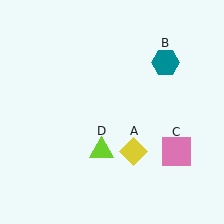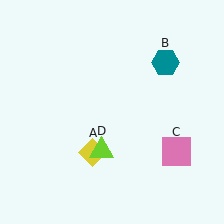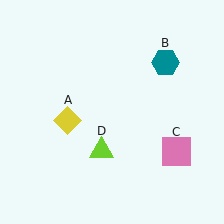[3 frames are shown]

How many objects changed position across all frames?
1 object changed position: yellow diamond (object A).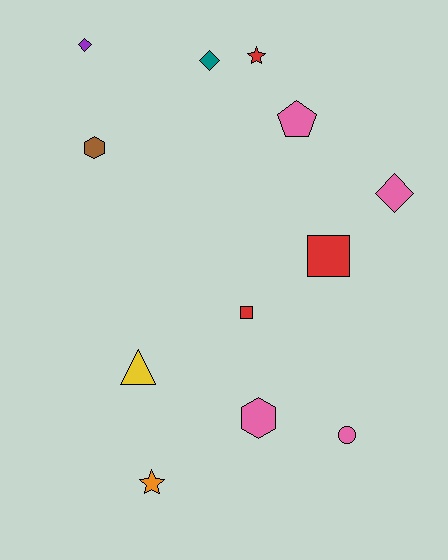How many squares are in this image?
There are 2 squares.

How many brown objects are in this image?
There is 1 brown object.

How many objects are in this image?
There are 12 objects.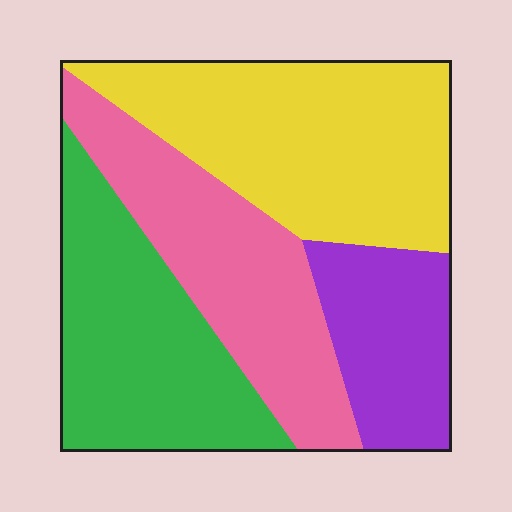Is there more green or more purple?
Green.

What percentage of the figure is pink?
Pink covers about 25% of the figure.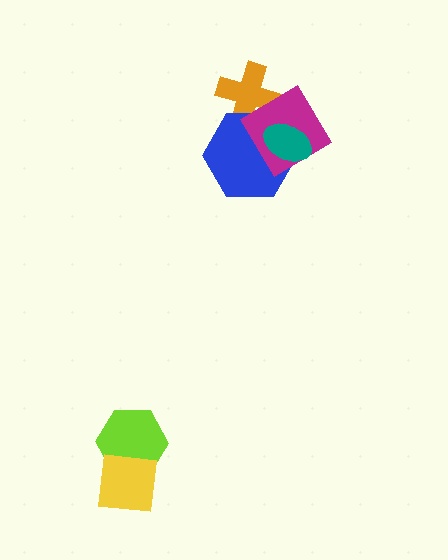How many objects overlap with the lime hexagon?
1 object overlaps with the lime hexagon.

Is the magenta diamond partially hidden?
Yes, it is partially covered by another shape.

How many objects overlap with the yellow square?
1 object overlaps with the yellow square.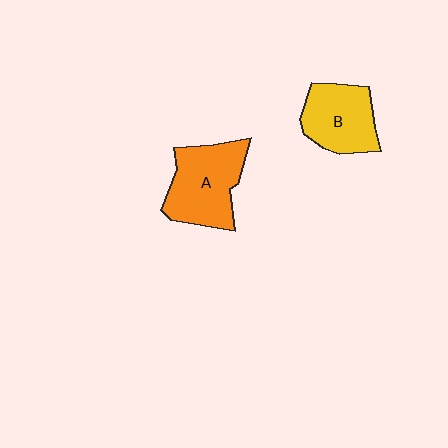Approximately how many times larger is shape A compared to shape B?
Approximately 1.2 times.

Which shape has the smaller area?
Shape B (yellow).